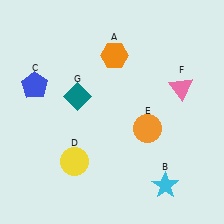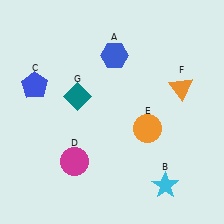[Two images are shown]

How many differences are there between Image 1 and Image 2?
There are 3 differences between the two images.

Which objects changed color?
A changed from orange to blue. D changed from yellow to magenta. F changed from pink to orange.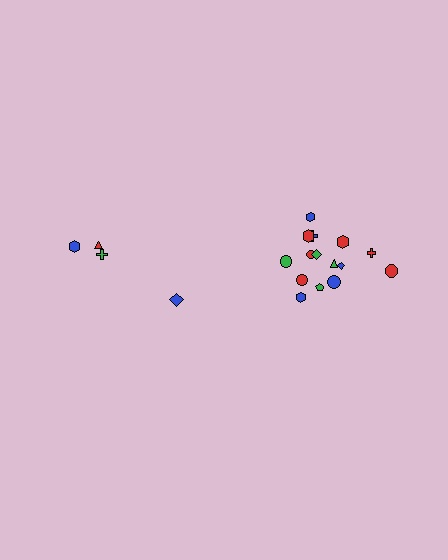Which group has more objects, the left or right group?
The right group.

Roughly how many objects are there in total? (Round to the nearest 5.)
Roughly 20 objects in total.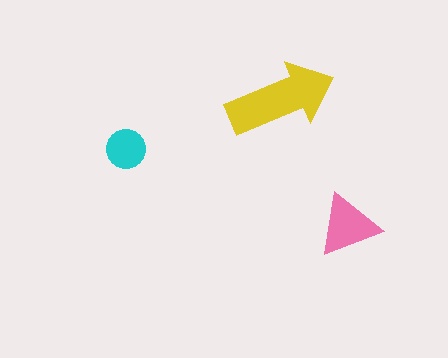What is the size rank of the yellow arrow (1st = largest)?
1st.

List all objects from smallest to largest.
The cyan circle, the pink triangle, the yellow arrow.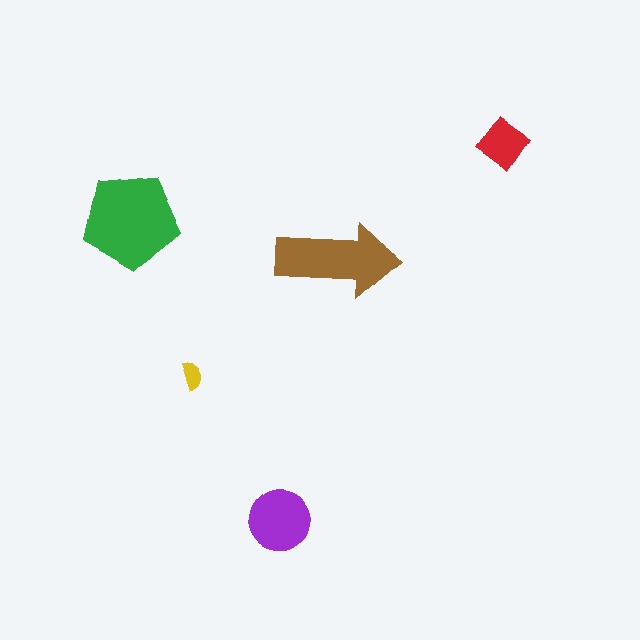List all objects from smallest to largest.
The yellow semicircle, the red diamond, the purple circle, the brown arrow, the green pentagon.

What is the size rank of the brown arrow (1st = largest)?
2nd.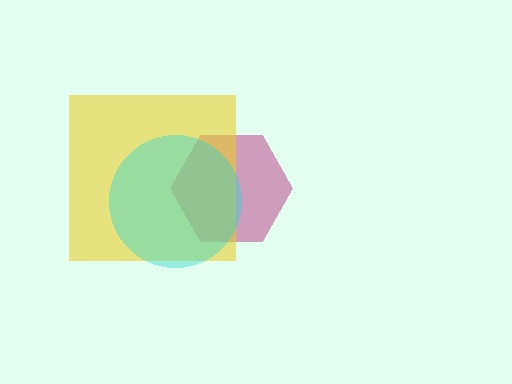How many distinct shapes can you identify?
There are 3 distinct shapes: a magenta hexagon, a yellow square, a cyan circle.